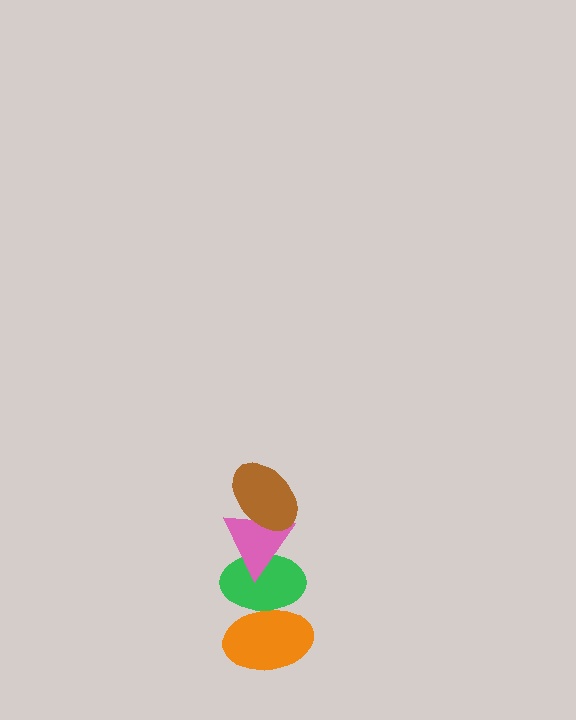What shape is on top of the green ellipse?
The pink triangle is on top of the green ellipse.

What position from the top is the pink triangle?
The pink triangle is 2nd from the top.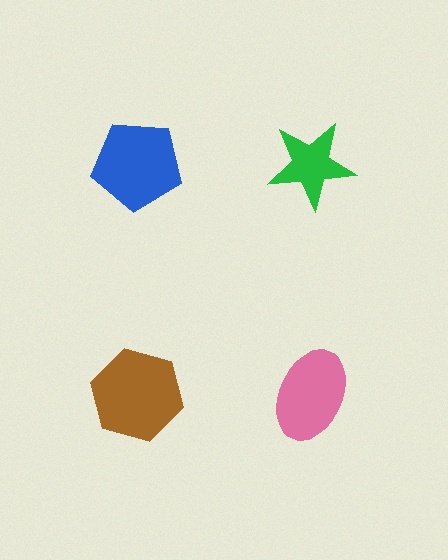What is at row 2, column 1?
A brown hexagon.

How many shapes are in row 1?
2 shapes.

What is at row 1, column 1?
A blue pentagon.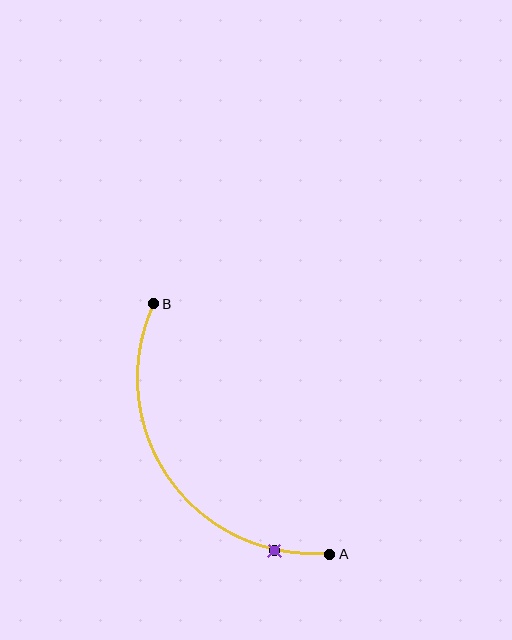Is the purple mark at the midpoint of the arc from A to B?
No. The purple mark lies on the arc but is closer to endpoint A. The arc midpoint would be at the point on the curve equidistant along the arc from both A and B.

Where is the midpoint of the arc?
The arc midpoint is the point on the curve farthest from the straight line joining A and B. It sits below and to the left of that line.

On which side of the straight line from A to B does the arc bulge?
The arc bulges below and to the left of the straight line connecting A and B.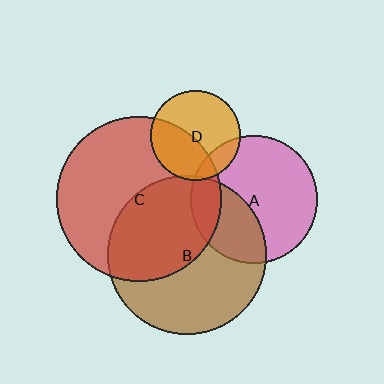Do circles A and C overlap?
Yes.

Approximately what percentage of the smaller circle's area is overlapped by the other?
Approximately 15%.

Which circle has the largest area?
Circle C (red).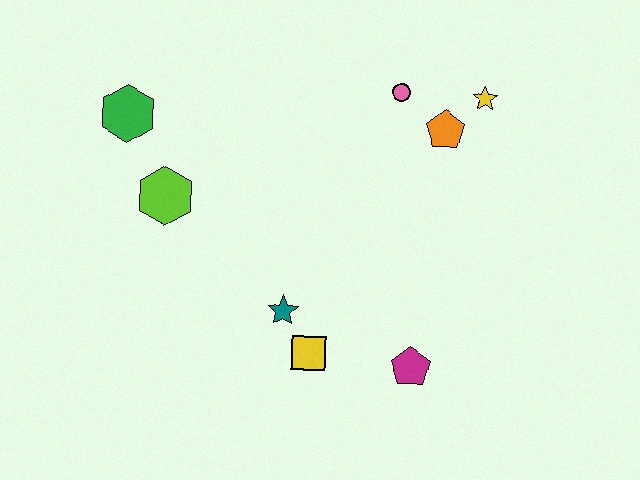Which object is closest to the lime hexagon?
The green hexagon is closest to the lime hexagon.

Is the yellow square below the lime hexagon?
Yes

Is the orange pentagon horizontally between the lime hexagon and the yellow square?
No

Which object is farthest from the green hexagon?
The magenta pentagon is farthest from the green hexagon.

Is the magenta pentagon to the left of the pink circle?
No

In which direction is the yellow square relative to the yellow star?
The yellow square is below the yellow star.